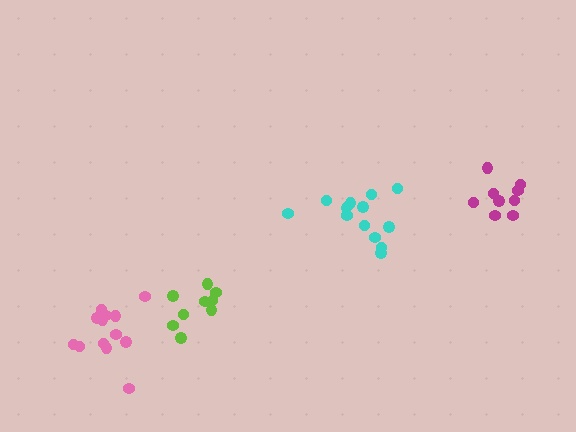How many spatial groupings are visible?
There are 4 spatial groupings.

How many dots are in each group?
Group 1: 9 dots, Group 2: 9 dots, Group 3: 13 dots, Group 4: 13 dots (44 total).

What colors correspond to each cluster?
The clusters are colored: lime, magenta, pink, cyan.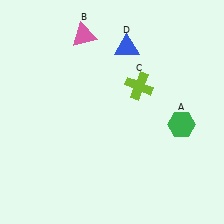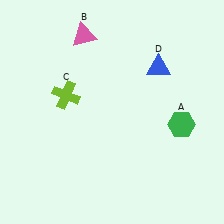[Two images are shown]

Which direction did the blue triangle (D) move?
The blue triangle (D) moved right.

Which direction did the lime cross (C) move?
The lime cross (C) moved left.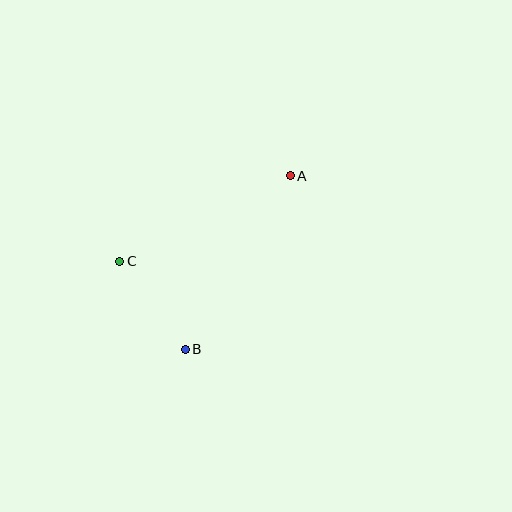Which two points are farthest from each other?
Points A and B are farthest from each other.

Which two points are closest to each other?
Points B and C are closest to each other.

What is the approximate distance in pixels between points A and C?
The distance between A and C is approximately 190 pixels.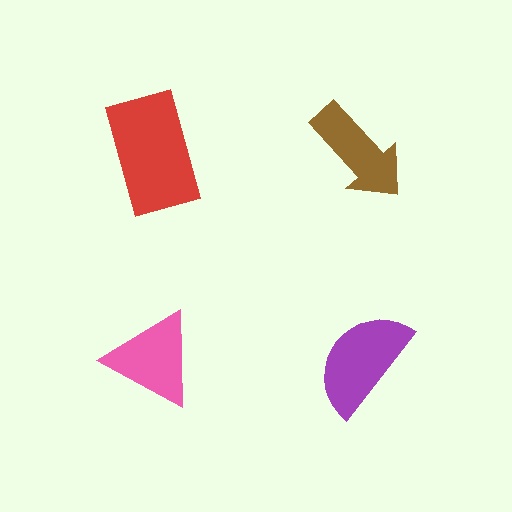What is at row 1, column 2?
A brown arrow.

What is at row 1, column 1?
A red rectangle.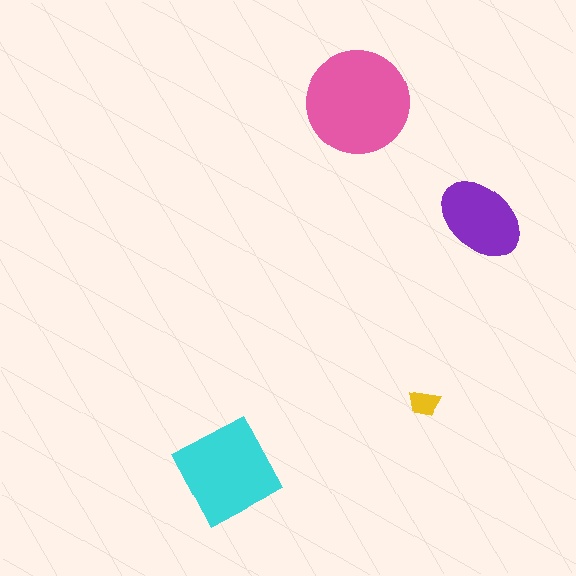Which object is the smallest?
The yellow trapezoid.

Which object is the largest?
The pink circle.